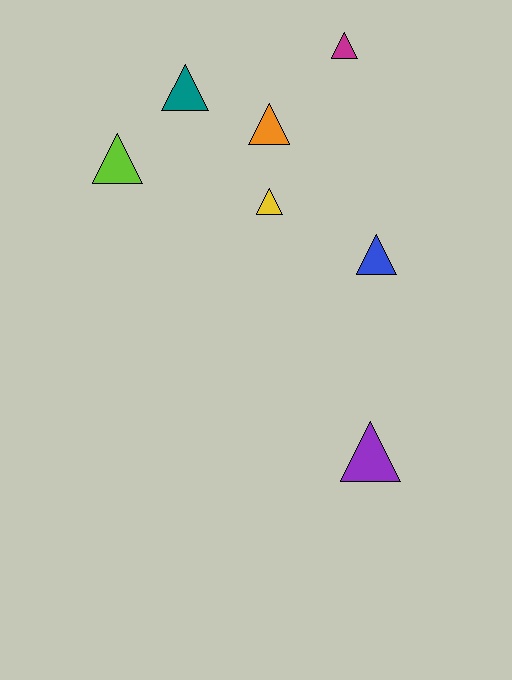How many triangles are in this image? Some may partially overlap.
There are 7 triangles.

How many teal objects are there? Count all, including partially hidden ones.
There is 1 teal object.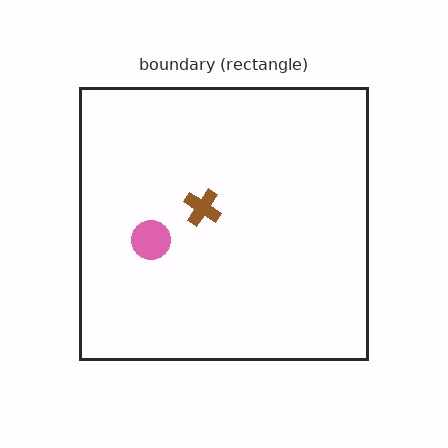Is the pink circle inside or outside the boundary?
Inside.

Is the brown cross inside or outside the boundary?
Inside.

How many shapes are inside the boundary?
2 inside, 0 outside.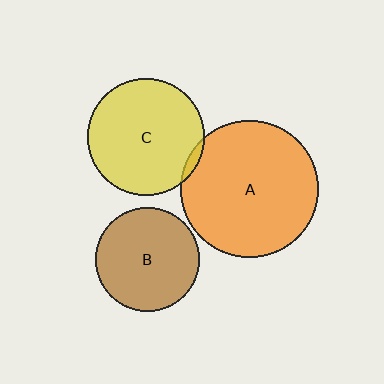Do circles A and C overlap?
Yes.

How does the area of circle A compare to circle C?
Approximately 1.4 times.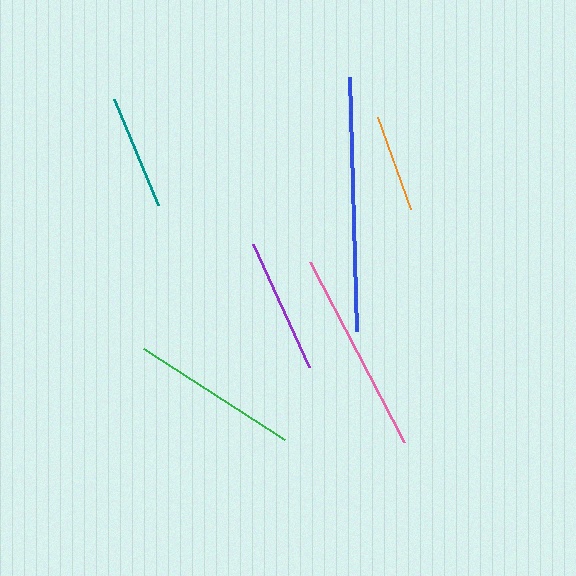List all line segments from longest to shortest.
From longest to shortest: blue, pink, green, purple, teal, orange.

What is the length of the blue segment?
The blue segment is approximately 254 pixels long.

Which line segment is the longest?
The blue line is the longest at approximately 254 pixels.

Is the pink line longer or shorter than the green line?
The pink line is longer than the green line.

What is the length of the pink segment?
The pink segment is approximately 204 pixels long.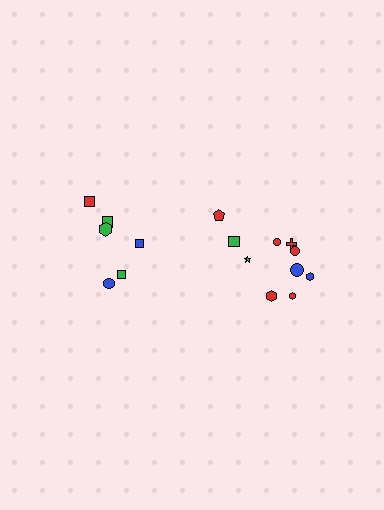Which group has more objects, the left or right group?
The right group.